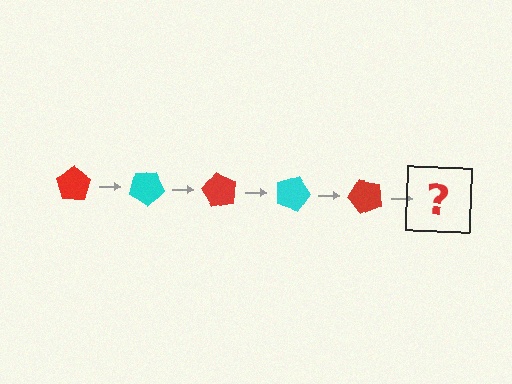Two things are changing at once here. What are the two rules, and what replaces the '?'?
The two rules are that it rotates 30 degrees each step and the color cycles through red and cyan. The '?' should be a cyan pentagon, rotated 150 degrees from the start.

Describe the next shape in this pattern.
It should be a cyan pentagon, rotated 150 degrees from the start.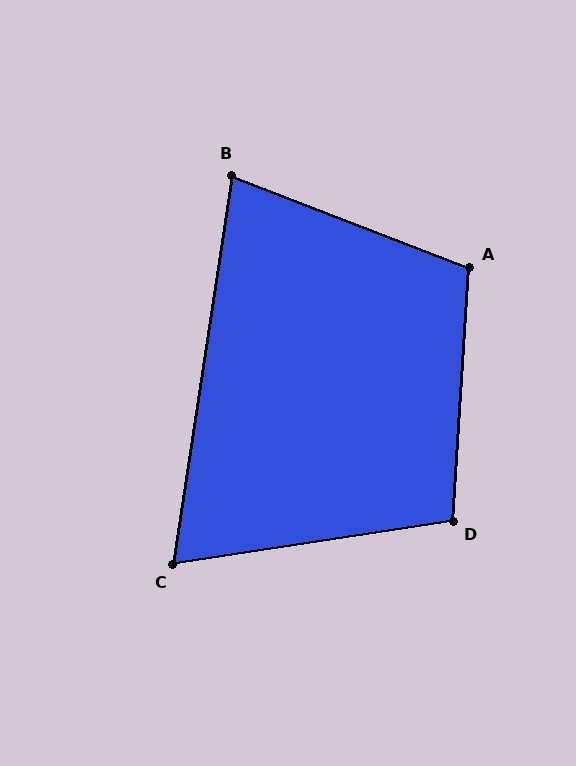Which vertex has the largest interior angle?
A, at approximately 107 degrees.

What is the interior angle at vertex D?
Approximately 102 degrees (obtuse).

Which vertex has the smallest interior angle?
C, at approximately 73 degrees.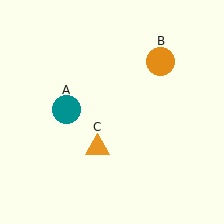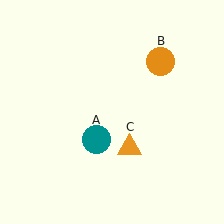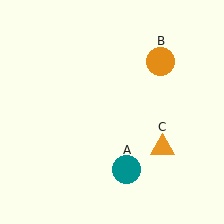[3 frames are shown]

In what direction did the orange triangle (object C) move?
The orange triangle (object C) moved right.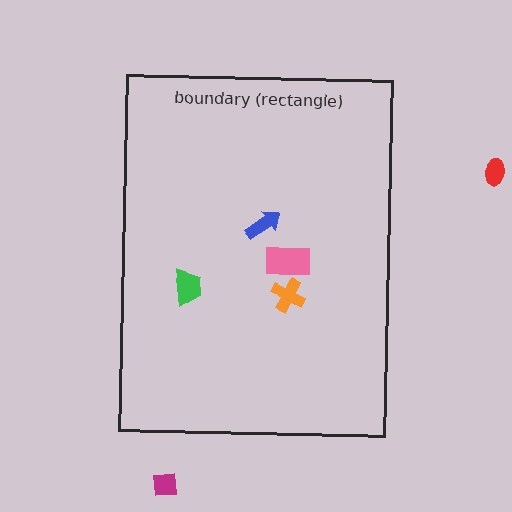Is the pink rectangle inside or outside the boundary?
Inside.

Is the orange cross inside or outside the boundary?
Inside.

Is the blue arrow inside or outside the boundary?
Inside.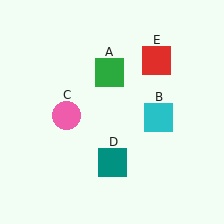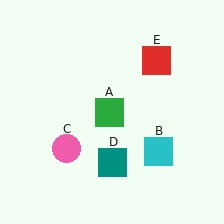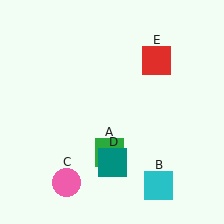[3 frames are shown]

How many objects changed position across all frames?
3 objects changed position: green square (object A), cyan square (object B), pink circle (object C).